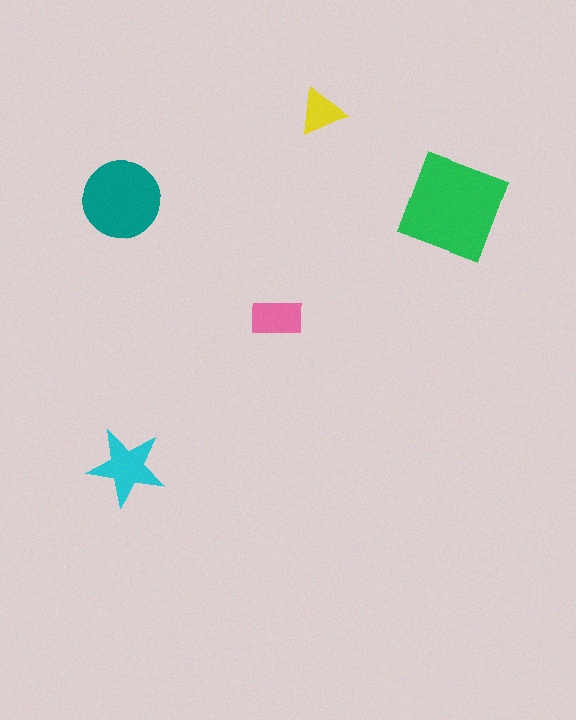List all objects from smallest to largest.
The yellow triangle, the pink rectangle, the cyan star, the teal circle, the green diamond.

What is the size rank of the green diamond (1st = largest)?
1st.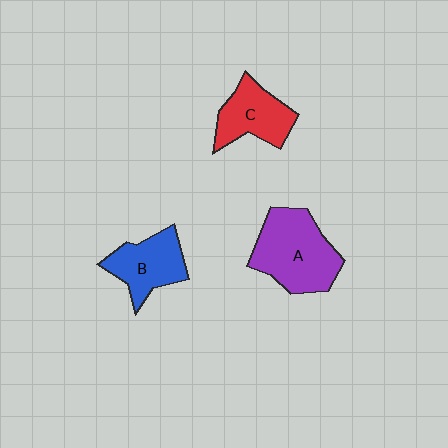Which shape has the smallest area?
Shape C (red).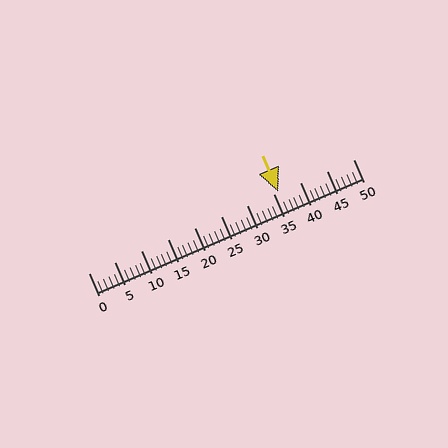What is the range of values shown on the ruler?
The ruler shows values from 0 to 50.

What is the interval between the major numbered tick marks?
The major tick marks are spaced 5 units apart.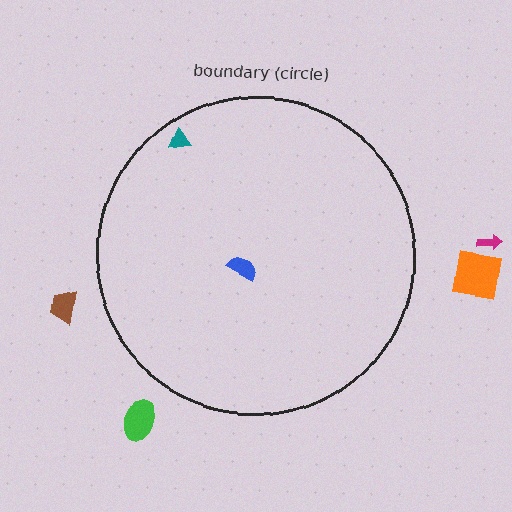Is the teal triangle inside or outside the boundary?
Inside.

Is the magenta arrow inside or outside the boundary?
Outside.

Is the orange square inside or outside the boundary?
Outside.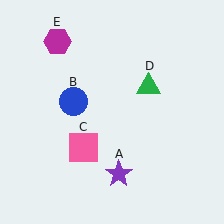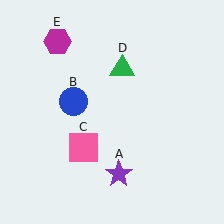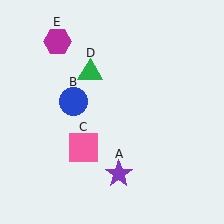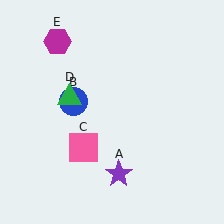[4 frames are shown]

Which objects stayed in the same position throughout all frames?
Purple star (object A) and blue circle (object B) and pink square (object C) and magenta hexagon (object E) remained stationary.